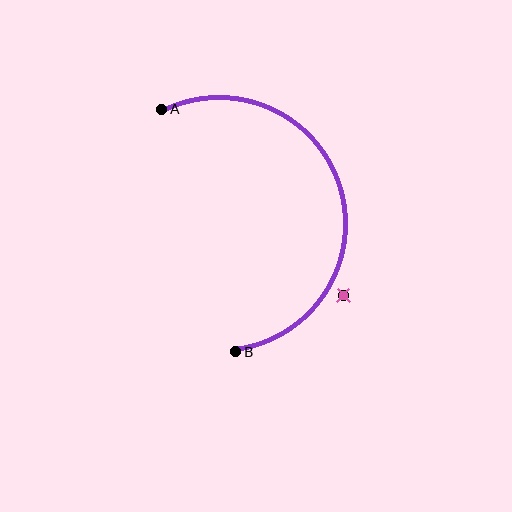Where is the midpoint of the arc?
The arc midpoint is the point on the curve farthest from the straight line joining A and B. It sits to the right of that line.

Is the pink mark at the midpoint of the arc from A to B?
No — the pink mark does not lie on the arc at all. It sits slightly outside the curve.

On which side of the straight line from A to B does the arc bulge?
The arc bulges to the right of the straight line connecting A and B.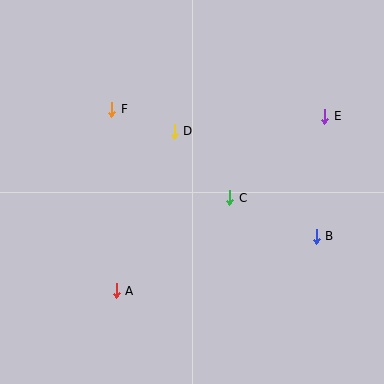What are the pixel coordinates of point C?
Point C is at (230, 198).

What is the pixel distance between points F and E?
The distance between F and E is 213 pixels.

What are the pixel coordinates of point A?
Point A is at (116, 291).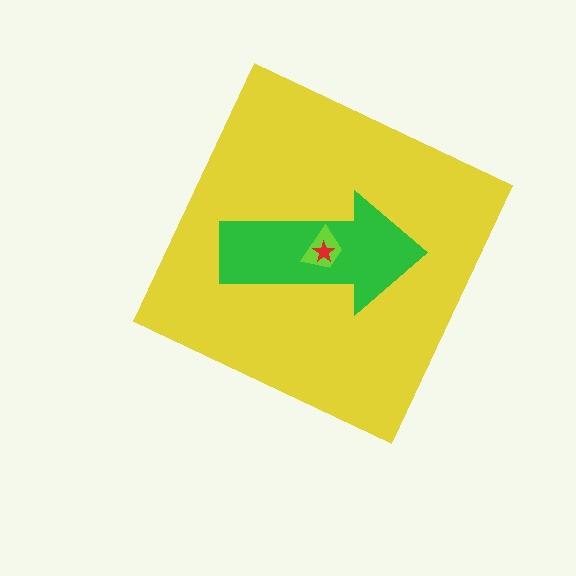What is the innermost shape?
The red star.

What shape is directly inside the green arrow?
The lime trapezoid.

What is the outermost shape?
The yellow diamond.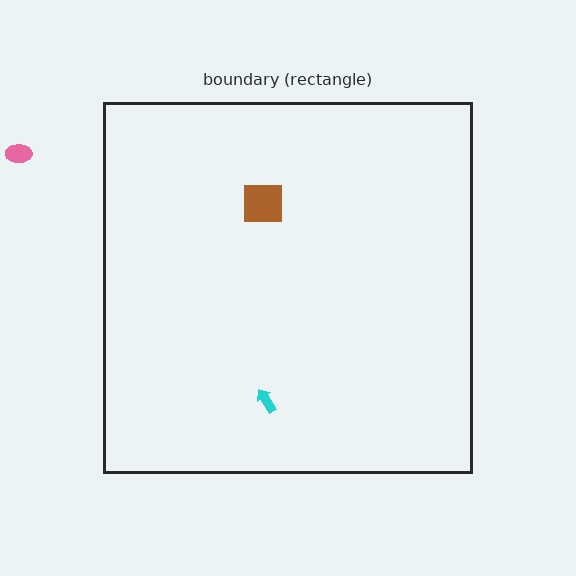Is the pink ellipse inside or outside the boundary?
Outside.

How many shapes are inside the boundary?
2 inside, 1 outside.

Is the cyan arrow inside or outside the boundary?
Inside.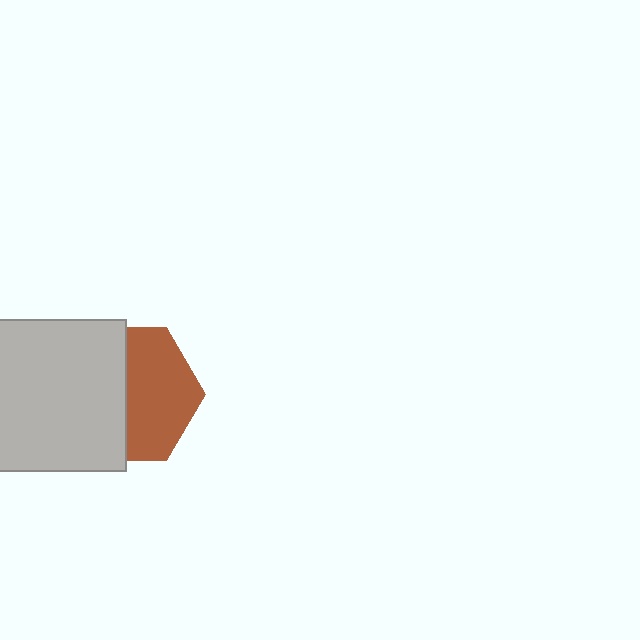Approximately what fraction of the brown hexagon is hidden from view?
Roughly 49% of the brown hexagon is hidden behind the light gray square.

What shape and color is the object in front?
The object in front is a light gray square.